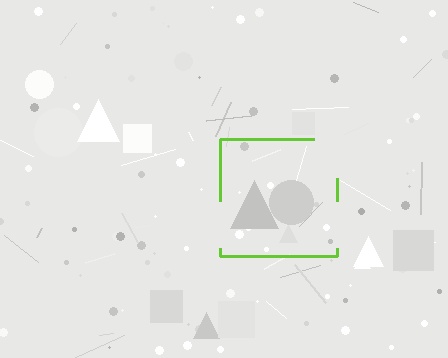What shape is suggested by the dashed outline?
The dashed outline suggests a square.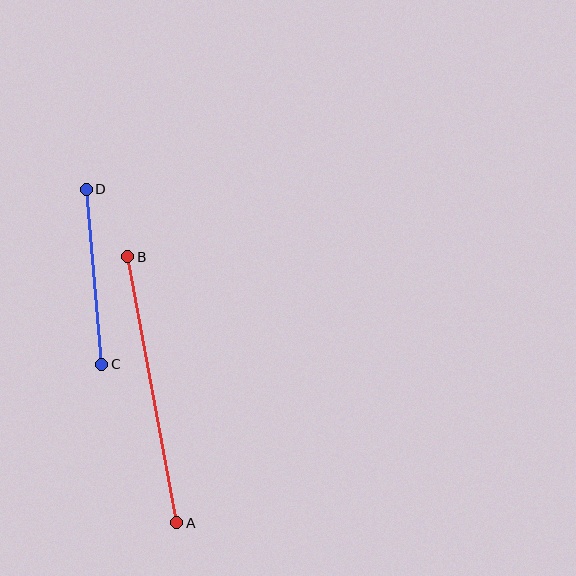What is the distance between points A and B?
The distance is approximately 271 pixels.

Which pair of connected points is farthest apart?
Points A and B are farthest apart.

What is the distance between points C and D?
The distance is approximately 176 pixels.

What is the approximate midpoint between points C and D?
The midpoint is at approximately (94, 277) pixels.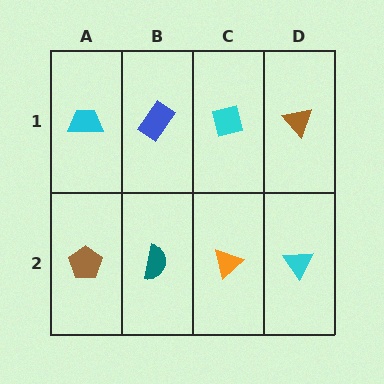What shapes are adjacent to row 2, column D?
A brown triangle (row 1, column D), an orange triangle (row 2, column C).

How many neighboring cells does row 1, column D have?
2.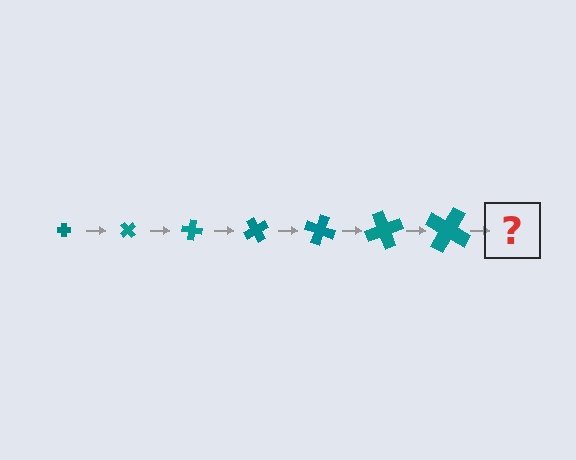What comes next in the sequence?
The next element should be a cross, larger than the previous one and rotated 350 degrees from the start.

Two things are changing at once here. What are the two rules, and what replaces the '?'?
The two rules are that the cross grows larger each step and it rotates 50 degrees each step. The '?' should be a cross, larger than the previous one and rotated 350 degrees from the start.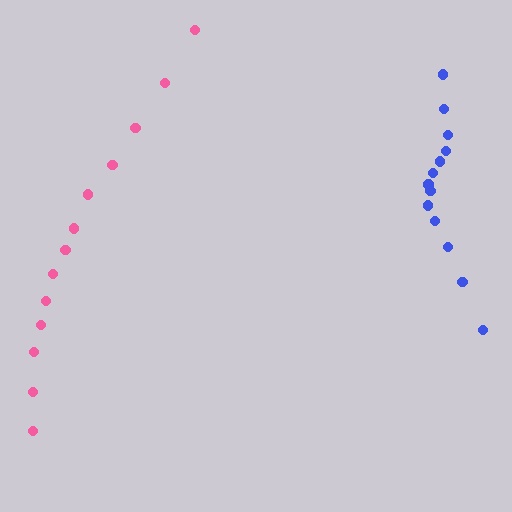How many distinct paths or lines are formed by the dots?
There are 2 distinct paths.